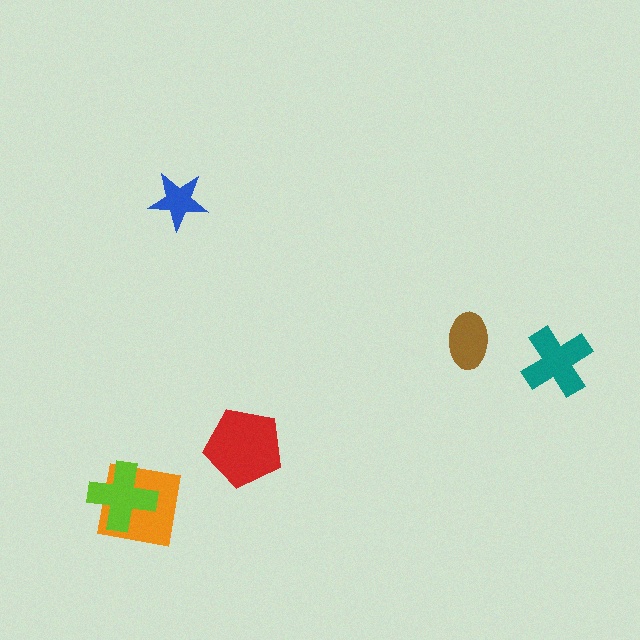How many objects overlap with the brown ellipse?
0 objects overlap with the brown ellipse.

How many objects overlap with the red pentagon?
0 objects overlap with the red pentagon.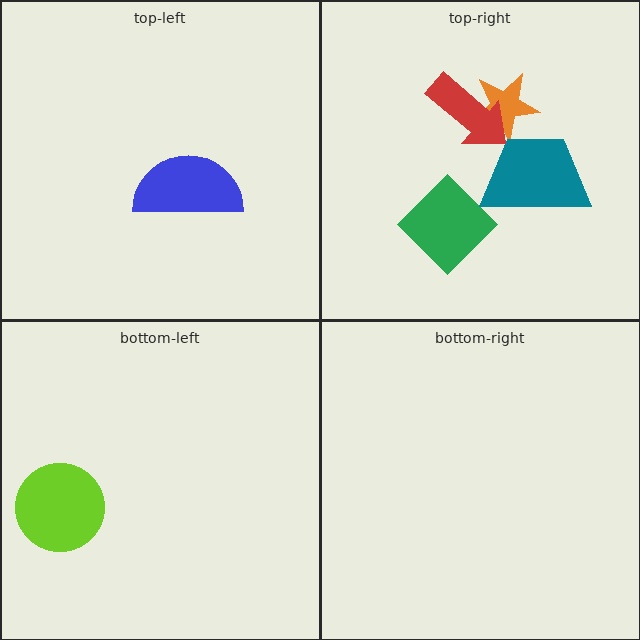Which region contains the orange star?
The top-right region.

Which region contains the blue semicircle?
The top-left region.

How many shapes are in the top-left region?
1.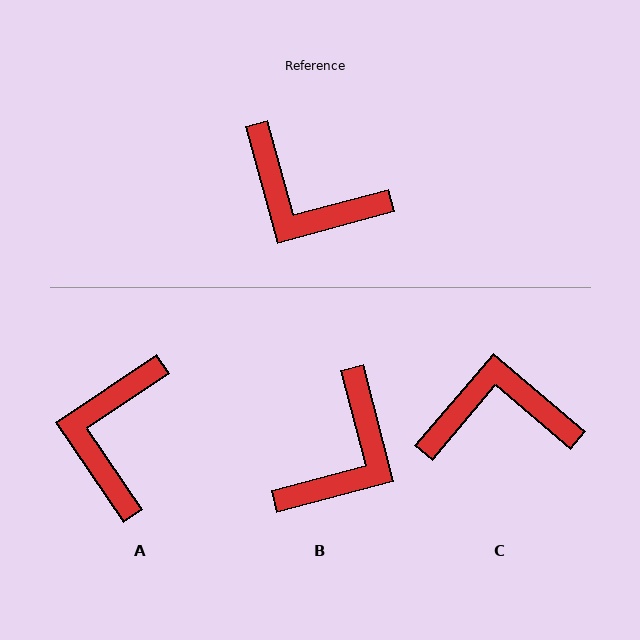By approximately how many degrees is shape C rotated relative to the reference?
Approximately 146 degrees clockwise.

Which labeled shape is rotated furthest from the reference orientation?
C, about 146 degrees away.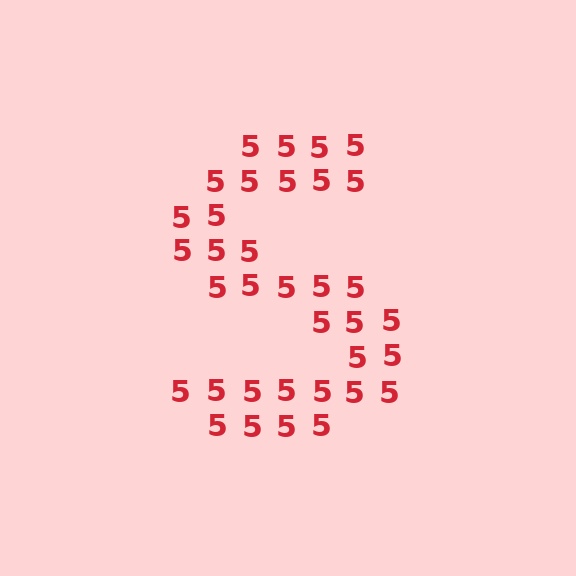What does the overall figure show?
The overall figure shows the letter S.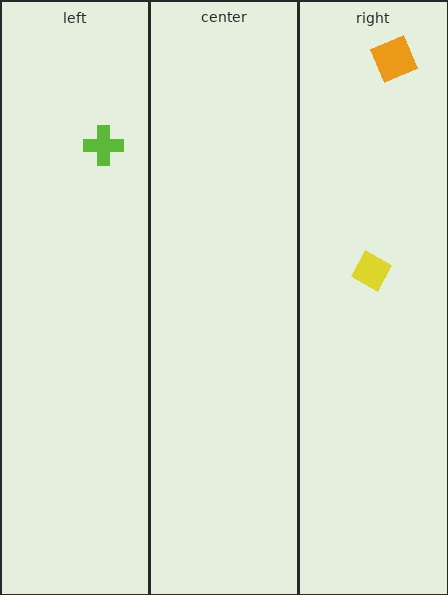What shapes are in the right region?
The orange square, the yellow diamond.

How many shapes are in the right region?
2.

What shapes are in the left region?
The lime cross.